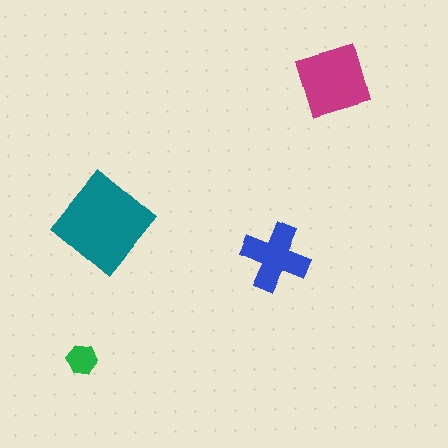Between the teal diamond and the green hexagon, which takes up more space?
The teal diamond.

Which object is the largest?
The teal diamond.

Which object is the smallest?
The green hexagon.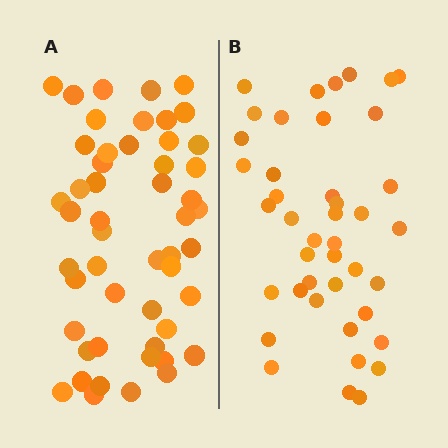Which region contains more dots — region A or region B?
Region A (the left region) has more dots.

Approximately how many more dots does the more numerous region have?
Region A has roughly 8 or so more dots than region B.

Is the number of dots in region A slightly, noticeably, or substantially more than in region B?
Region A has only slightly more — the two regions are fairly close. The ratio is roughly 1.2 to 1.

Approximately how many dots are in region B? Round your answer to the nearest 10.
About 40 dots. (The exact count is 42, which rounds to 40.)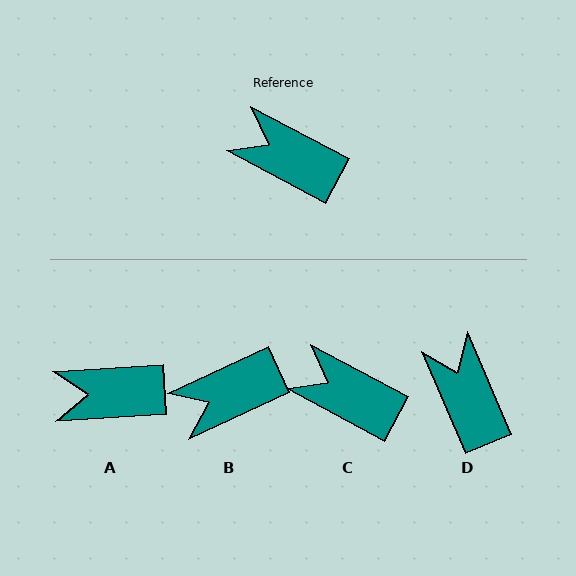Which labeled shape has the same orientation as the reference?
C.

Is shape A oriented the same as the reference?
No, it is off by about 32 degrees.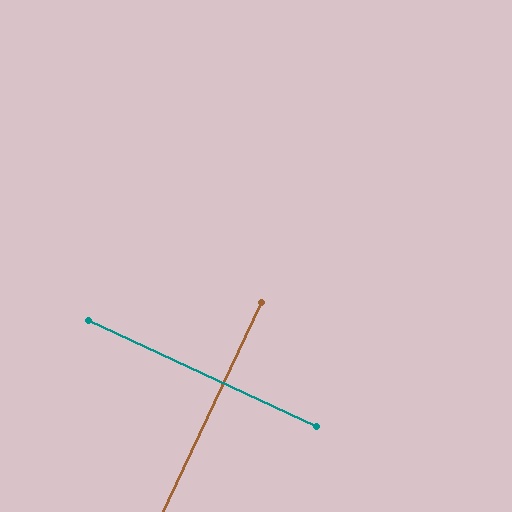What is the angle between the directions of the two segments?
Approximately 90 degrees.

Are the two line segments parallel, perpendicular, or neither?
Perpendicular — they meet at approximately 90°.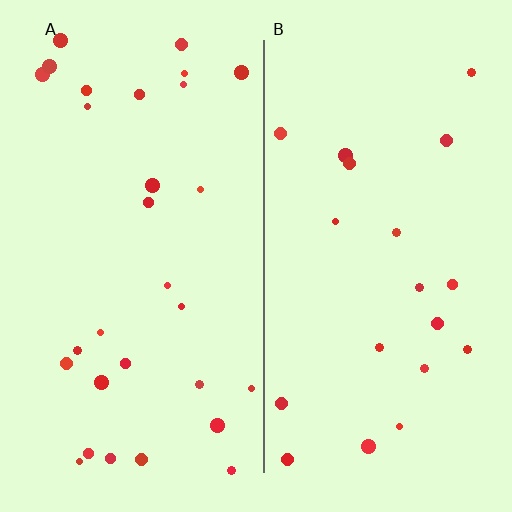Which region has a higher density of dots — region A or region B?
A (the left).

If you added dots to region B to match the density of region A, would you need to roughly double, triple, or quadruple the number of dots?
Approximately double.